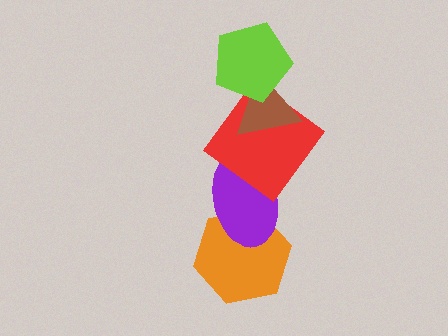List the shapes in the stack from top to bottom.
From top to bottom: the lime pentagon, the brown triangle, the red diamond, the purple ellipse, the orange hexagon.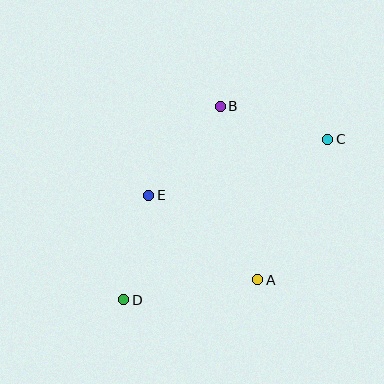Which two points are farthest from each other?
Points C and D are farthest from each other.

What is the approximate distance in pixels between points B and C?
The distance between B and C is approximately 112 pixels.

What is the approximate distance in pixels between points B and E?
The distance between B and E is approximately 114 pixels.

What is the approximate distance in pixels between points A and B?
The distance between A and B is approximately 177 pixels.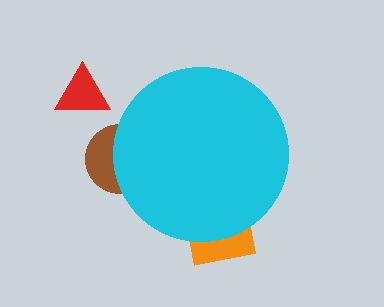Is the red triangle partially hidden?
No, the red triangle is fully visible.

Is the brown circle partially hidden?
Yes, the brown circle is partially hidden behind the cyan circle.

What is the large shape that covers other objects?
A cyan circle.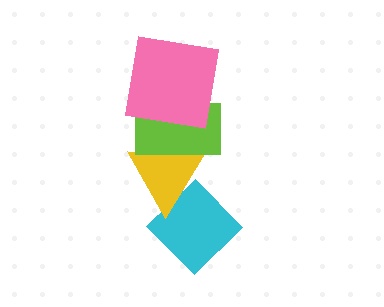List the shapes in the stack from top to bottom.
From top to bottom: the pink square, the lime rectangle, the yellow triangle, the cyan diamond.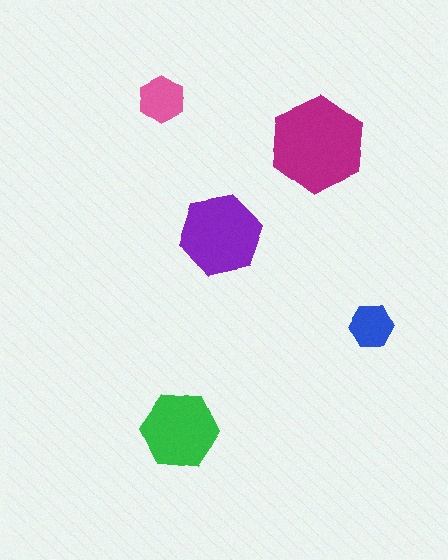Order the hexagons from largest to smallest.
the magenta one, the purple one, the green one, the pink one, the blue one.